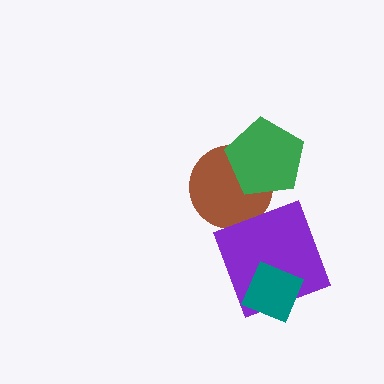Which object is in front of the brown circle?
The green pentagon is in front of the brown circle.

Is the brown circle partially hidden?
Yes, it is partially covered by another shape.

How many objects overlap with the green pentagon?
1 object overlaps with the green pentagon.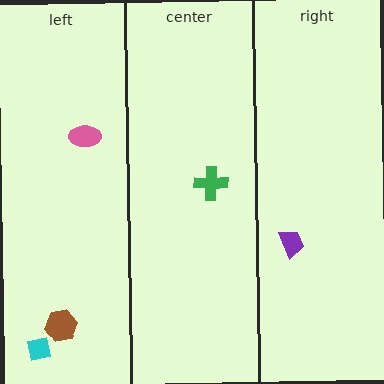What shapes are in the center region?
The green cross.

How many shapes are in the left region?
3.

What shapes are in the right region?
The purple trapezoid.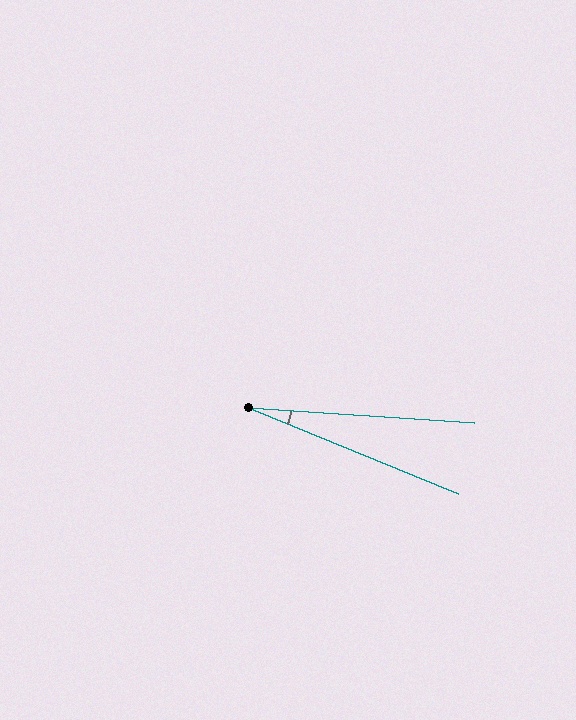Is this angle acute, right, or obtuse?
It is acute.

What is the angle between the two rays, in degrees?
Approximately 18 degrees.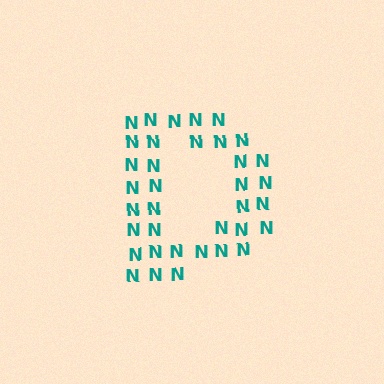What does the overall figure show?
The overall figure shows the letter D.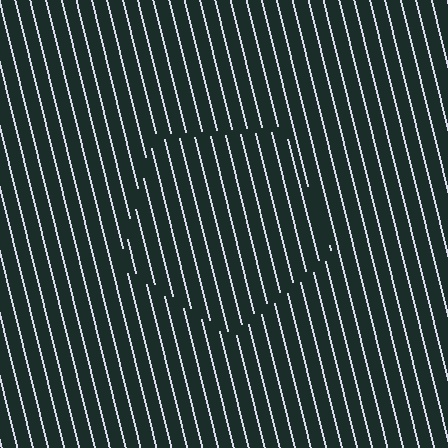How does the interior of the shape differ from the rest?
The interior of the shape contains the same grating, shifted by half a period — the contour is defined by the phase discontinuity where line-ends from the inner and outer gratings abut.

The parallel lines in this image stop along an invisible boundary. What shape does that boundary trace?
An illusory pentagon. The interior of the shape contains the same grating, shifted by half a period — the contour is defined by the phase discontinuity where line-ends from the inner and outer gratings abut.